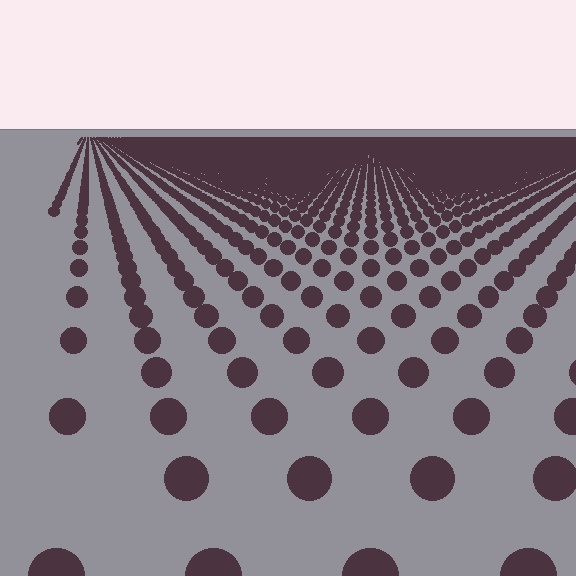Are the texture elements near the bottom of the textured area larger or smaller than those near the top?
Larger. Near the bottom, elements are closer to the viewer and appear at a bigger on-screen size.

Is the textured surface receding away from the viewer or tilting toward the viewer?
The surface is receding away from the viewer. Texture elements get smaller and denser toward the top.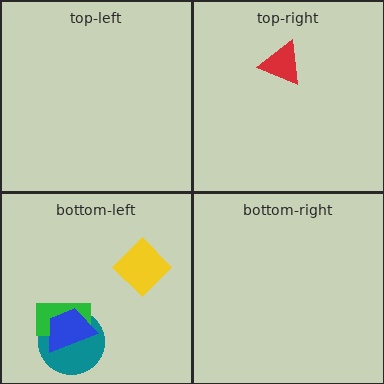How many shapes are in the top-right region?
1.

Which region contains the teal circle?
The bottom-left region.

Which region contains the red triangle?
The top-right region.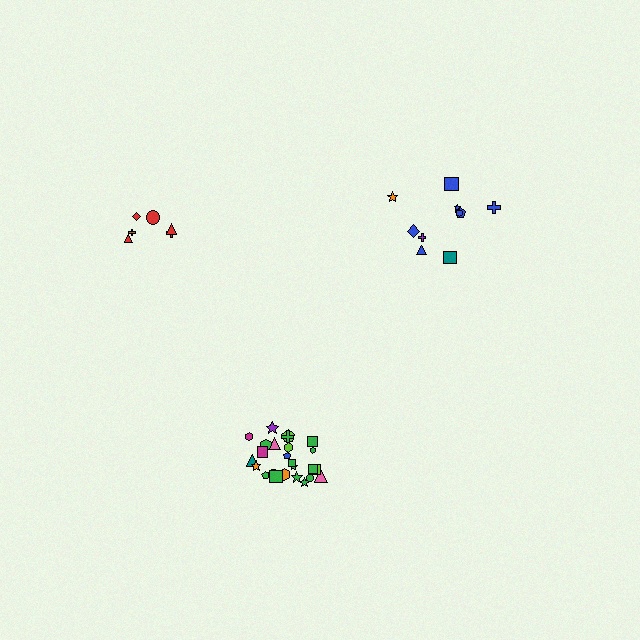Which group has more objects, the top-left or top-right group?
The top-right group.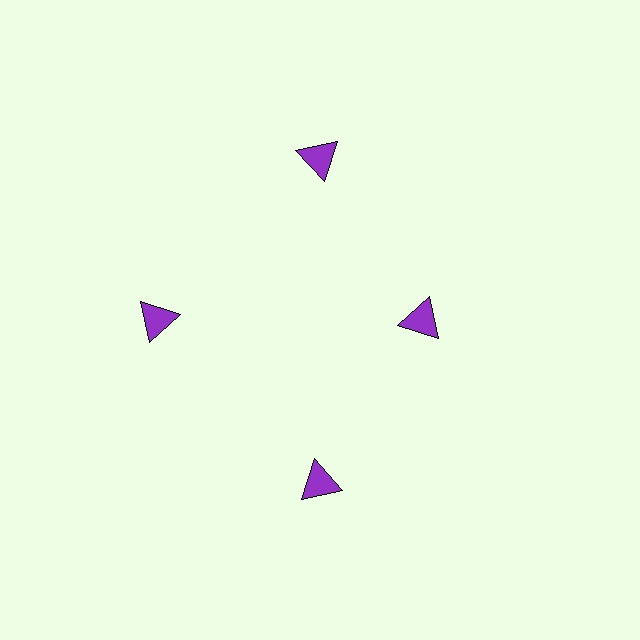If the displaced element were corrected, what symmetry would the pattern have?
It would have 4-fold rotational symmetry — the pattern would map onto itself every 90 degrees.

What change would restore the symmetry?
The symmetry would be restored by moving it outward, back onto the ring so that all 4 triangles sit at equal angles and equal distance from the center.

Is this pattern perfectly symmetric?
No. The 4 purple triangles are arranged in a ring, but one element near the 3 o'clock position is pulled inward toward the center, breaking the 4-fold rotational symmetry.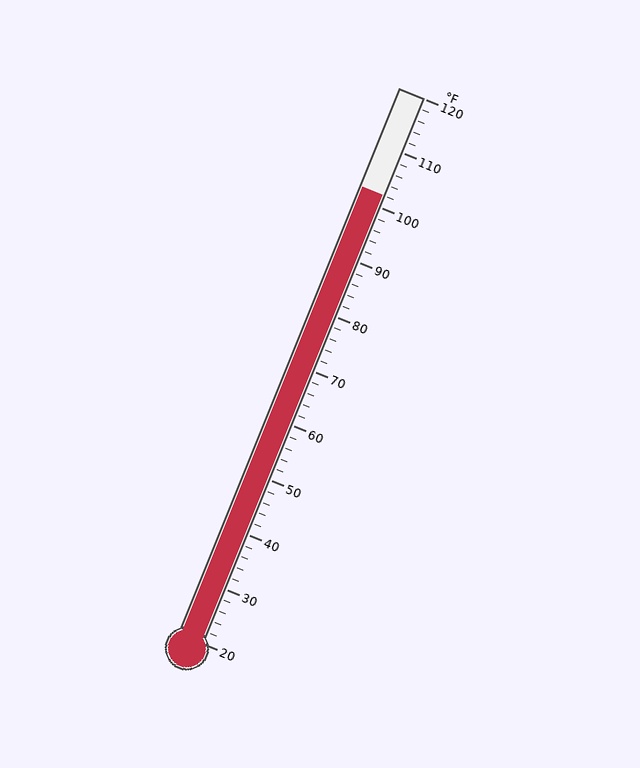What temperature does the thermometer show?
The thermometer shows approximately 102°F.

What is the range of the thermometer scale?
The thermometer scale ranges from 20°F to 120°F.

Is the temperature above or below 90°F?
The temperature is above 90°F.